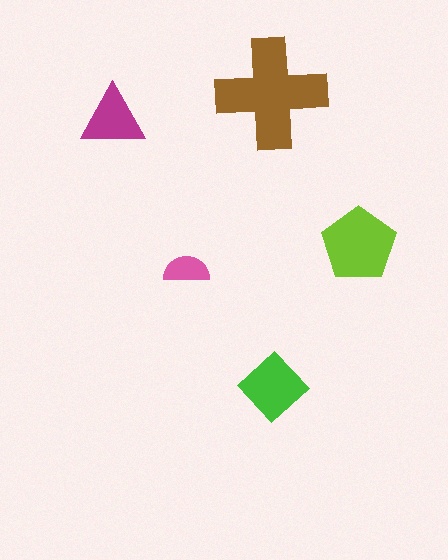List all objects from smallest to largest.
The pink semicircle, the magenta triangle, the green diamond, the lime pentagon, the brown cross.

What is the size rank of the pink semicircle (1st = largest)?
5th.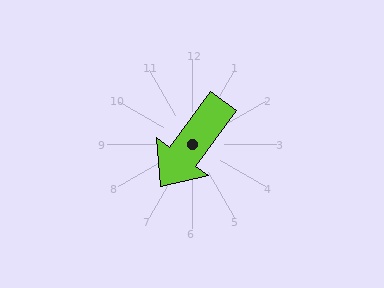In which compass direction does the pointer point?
Southwest.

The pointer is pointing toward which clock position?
Roughly 7 o'clock.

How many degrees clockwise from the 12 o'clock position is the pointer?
Approximately 216 degrees.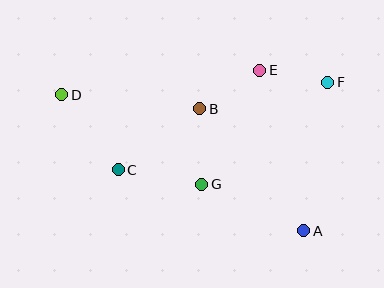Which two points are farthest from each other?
Points A and D are farthest from each other.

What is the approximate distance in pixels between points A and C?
The distance between A and C is approximately 195 pixels.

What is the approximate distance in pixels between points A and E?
The distance between A and E is approximately 166 pixels.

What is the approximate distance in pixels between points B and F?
The distance between B and F is approximately 131 pixels.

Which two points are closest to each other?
Points E and F are closest to each other.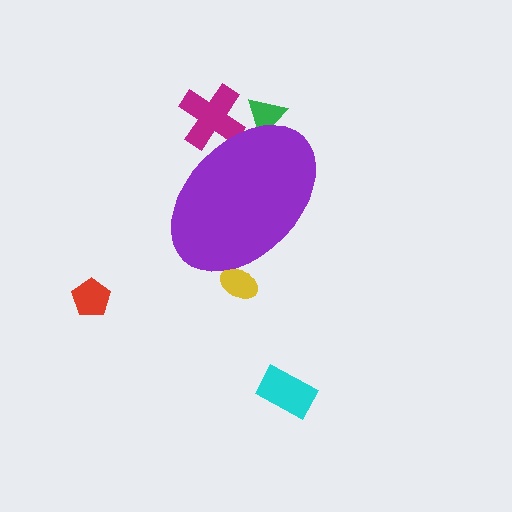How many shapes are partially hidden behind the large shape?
3 shapes are partially hidden.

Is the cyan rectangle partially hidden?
No, the cyan rectangle is fully visible.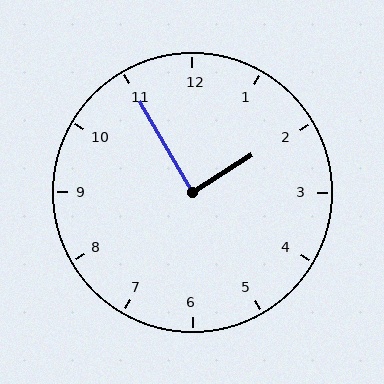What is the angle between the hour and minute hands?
Approximately 88 degrees.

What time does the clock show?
1:55.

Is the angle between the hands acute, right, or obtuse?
It is right.